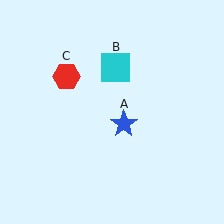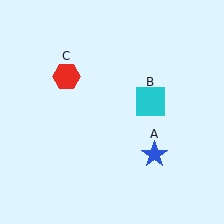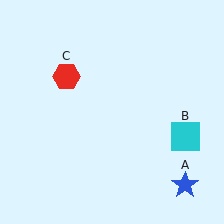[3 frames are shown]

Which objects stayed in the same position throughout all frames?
Red hexagon (object C) remained stationary.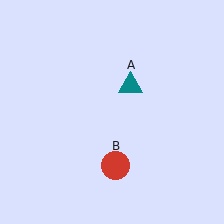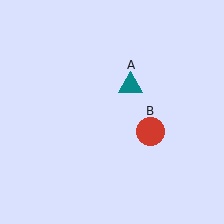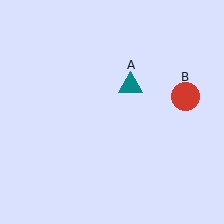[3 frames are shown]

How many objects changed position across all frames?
1 object changed position: red circle (object B).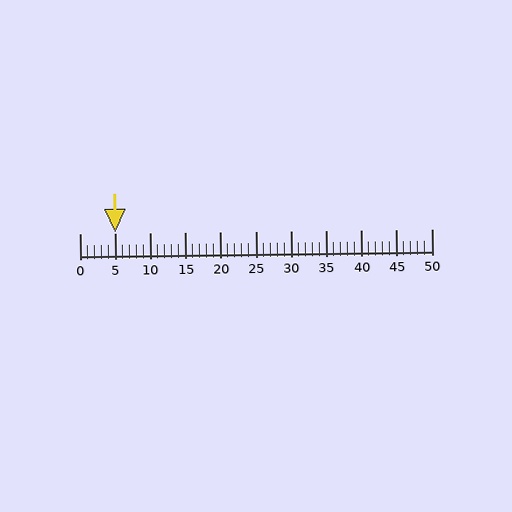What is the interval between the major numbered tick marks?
The major tick marks are spaced 5 units apart.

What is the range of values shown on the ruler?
The ruler shows values from 0 to 50.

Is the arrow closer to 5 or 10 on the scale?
The arrow is closer to 5.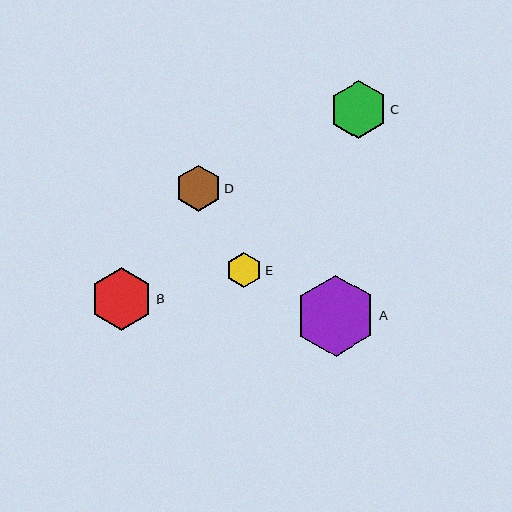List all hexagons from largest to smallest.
From largest to smallest: A, B, C, D, E.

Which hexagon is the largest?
Hexagon A is the largest with a size of approximately 82 pixels.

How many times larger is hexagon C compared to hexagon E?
Hexagon C is approximately 1.6 times the size of hexagon E.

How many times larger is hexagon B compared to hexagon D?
Hexagon B is approximately 1.3 times the size of hexagon D.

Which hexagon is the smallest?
Hexagon E is the smallest with a size of approximately 35 pixels.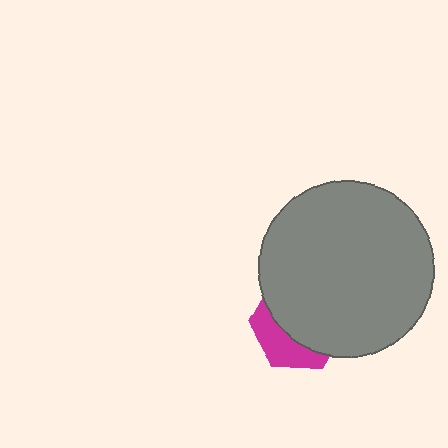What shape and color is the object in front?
The object in front is a gray circle.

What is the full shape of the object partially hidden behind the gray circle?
The partially hidden object is a magenta hexagon.